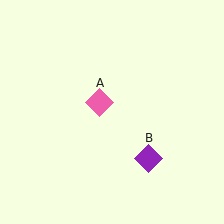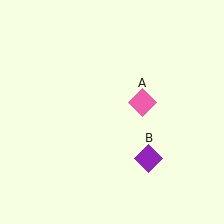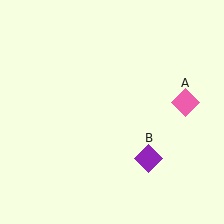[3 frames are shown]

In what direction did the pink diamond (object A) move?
The pink diamond (object A) moved right.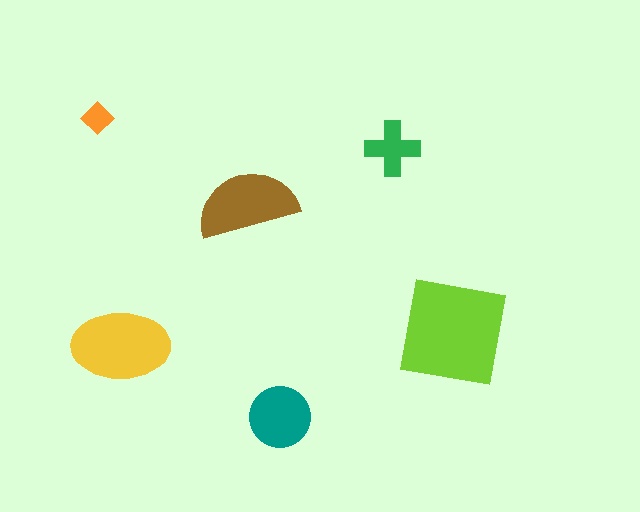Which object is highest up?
The orange diamond is topmost.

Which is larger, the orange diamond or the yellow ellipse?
The yellow ellipse.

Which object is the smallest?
The orange diamond.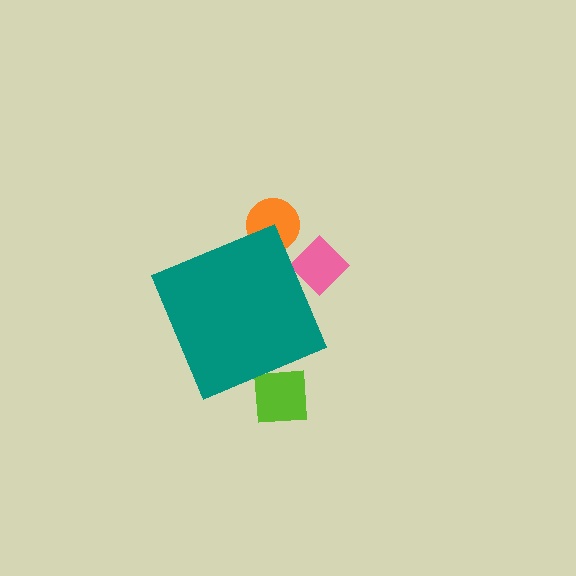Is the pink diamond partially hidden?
Yes, the pink diamond is partially hidden behind the teal diamond.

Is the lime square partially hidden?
Yes, the lime square is partially hidden behind the teal diamond.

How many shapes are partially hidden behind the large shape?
3 shapes are partially hidden.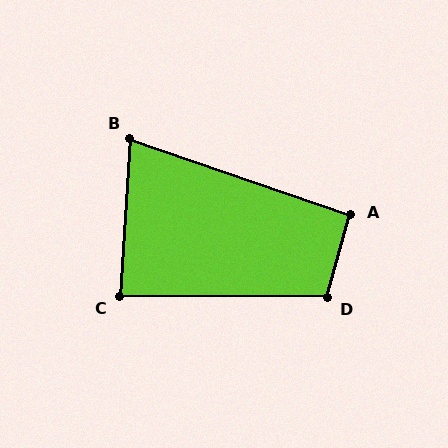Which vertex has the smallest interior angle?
B, at approximately 75 degrees.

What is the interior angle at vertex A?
Approximately 93 degrees (approximately right).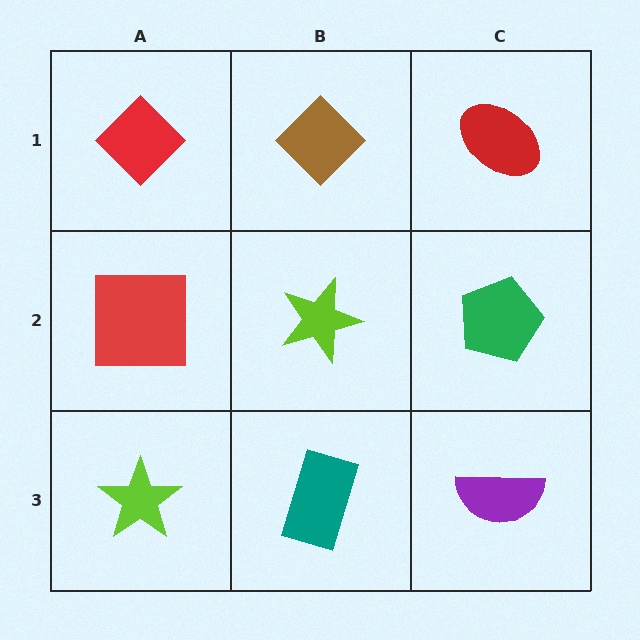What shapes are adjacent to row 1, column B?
A lime star (row 2, column B), a red diamond (row 1, column A), a red ellipse (row 1, column C).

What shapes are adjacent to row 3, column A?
A red square (row 2, column A), a teal rectangle (row 3, column B).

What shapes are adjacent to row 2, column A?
A red diamond (row 1, column A), a lime star (row 3, column A), a lime star (row 2, column B).